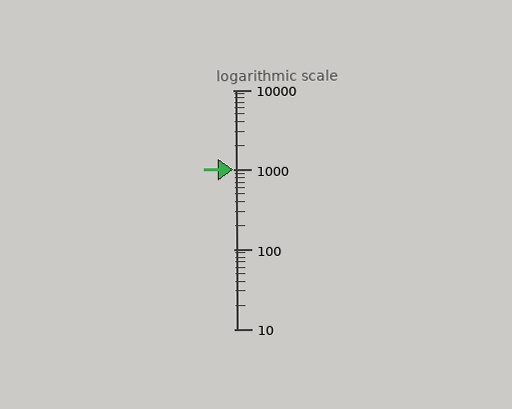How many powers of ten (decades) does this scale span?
The scale spans 3 decades, from 10 to 10000.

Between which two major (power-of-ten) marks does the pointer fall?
The pointer is between 1000 and 10000.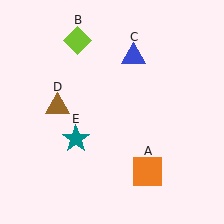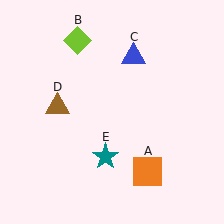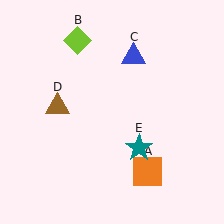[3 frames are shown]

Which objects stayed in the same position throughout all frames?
Orange square (object A) and lime diamond (object B) and blue triangle (object C) and brown triangle (object D) remained stationary.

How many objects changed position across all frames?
1 object changed position: teal star (object E).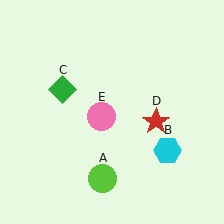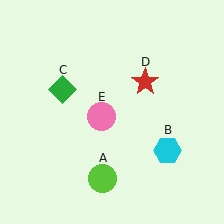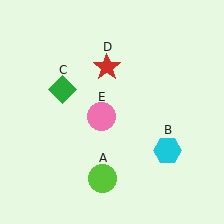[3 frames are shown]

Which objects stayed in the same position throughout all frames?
Lime circle (object A) and cyan hexagon (object B) and green diamond (object C) and pink circle (object E) remained stationary.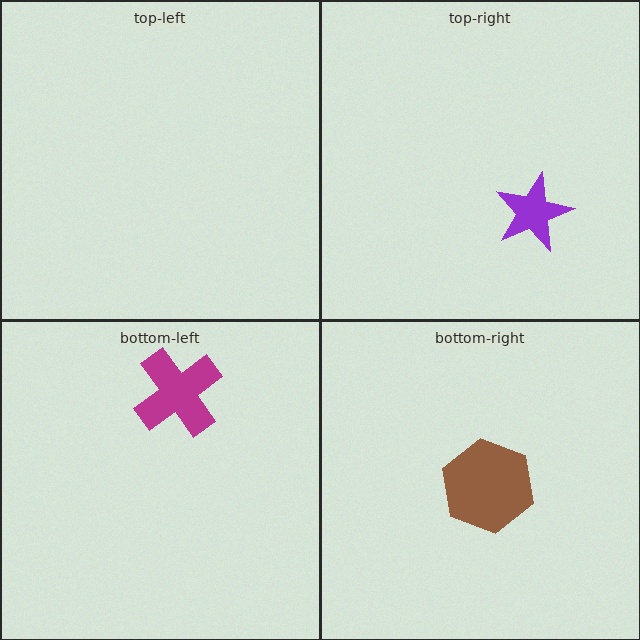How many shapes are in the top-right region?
1.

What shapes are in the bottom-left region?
The magenta cross.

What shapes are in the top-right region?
The purple star.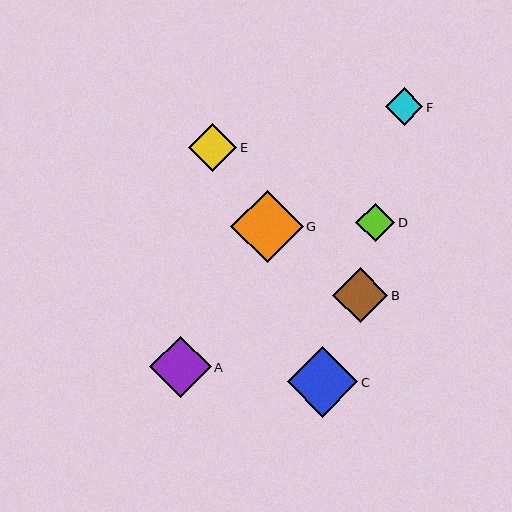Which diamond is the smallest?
Diamond F is the smallest with a size of approximately 38 pixels.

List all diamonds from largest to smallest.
From largest to smallest: G, C, A, B, E, D, F.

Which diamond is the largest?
Diamond G is the largest with a size of approximately 72 pixels.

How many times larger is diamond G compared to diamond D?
Diamond G is approximately 1.9 times the size of diamond D.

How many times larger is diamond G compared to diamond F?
Diamond G is approximately 1.9 times the size of diamond F.